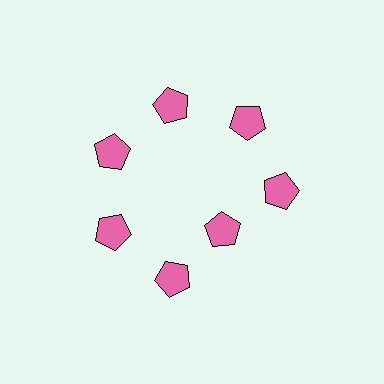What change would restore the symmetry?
The symmetry would be restored by moving it outward, back onto the ring so that all 7 pentagons sit at equal angles and equal distance from the center.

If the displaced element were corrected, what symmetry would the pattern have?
It would have 7-fold rotational symmetry — the pattern would map onto itself every 51 degrees.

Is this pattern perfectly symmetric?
No. The 7 pink pentagons are arranged in a ring, but one element near the 5 o'clock position is pulled inward toward the center, breaking the 7-fold rotational symmetry.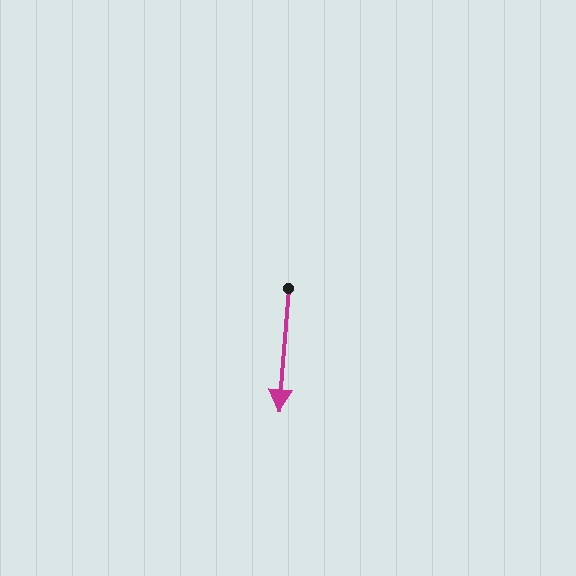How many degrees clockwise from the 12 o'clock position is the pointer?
Approximately 184 degrees.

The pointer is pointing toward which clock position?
Roughly 6 o'clock.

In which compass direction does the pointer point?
South.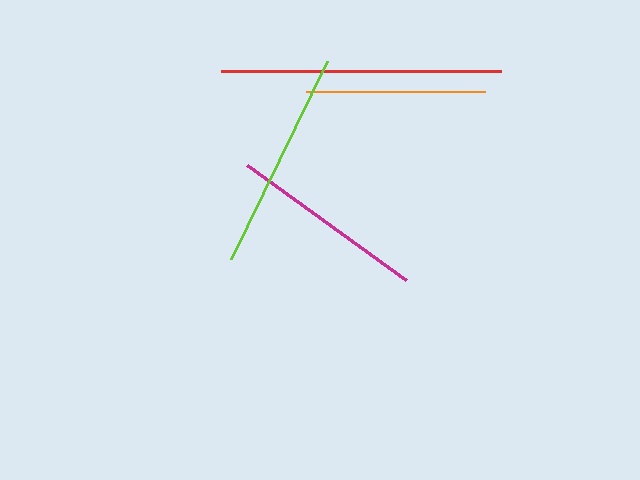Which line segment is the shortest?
The orange line is the shortest at approximately 179 pixels.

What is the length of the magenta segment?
The magenta segment is approximately 196 pixels long.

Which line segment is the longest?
The red line is the longest at approximately 280 pixels.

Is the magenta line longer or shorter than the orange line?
The magenta line is longer than the orange line.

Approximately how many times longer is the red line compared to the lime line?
The red line is approximately 1.3 times the length of the lime line.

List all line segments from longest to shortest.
From longest to shortest: red, lime, magenta, orange.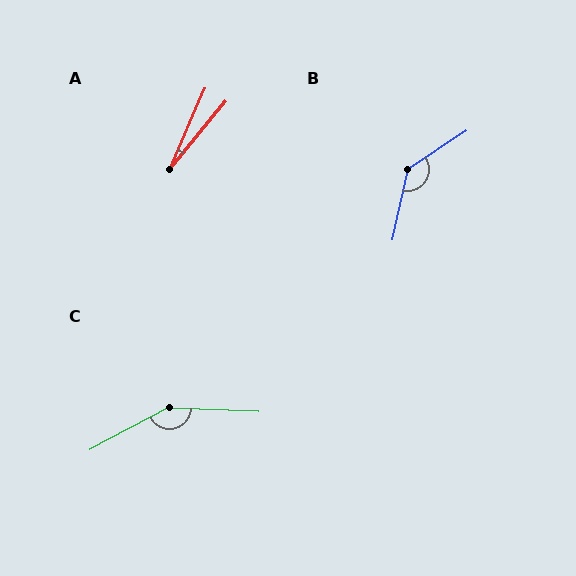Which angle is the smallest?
A, at approximately 15 degrees.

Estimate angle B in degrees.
Approximately 136 degrees.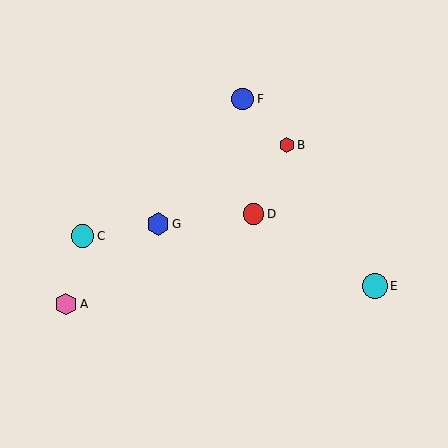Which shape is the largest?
The cyan circle (labeled E) is the largest.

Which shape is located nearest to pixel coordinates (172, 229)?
The blue hexagon (labeled G) at (158, 224) is nearest to that location.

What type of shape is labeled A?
Shape A is a pink hexagon.